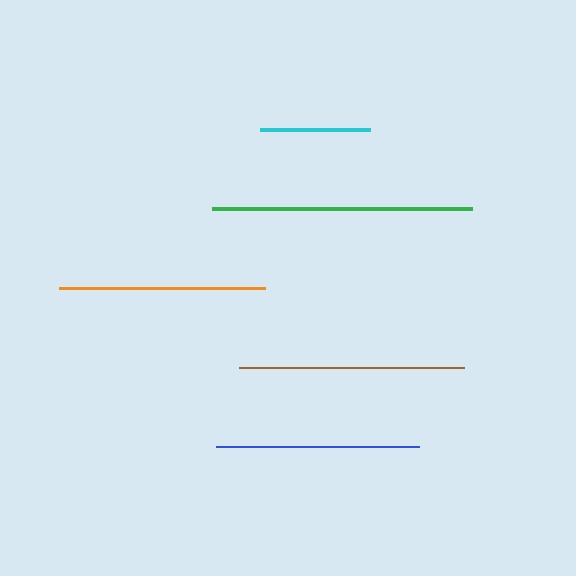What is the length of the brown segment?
The brown segment is approximately 225 pixels long.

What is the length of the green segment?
The green segment is approximately 260 pixels long.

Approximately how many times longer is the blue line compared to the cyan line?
The blue line is approximately 1.8 times the length of the cyan line.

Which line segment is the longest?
The green line is the longest at approximately 260 pixels.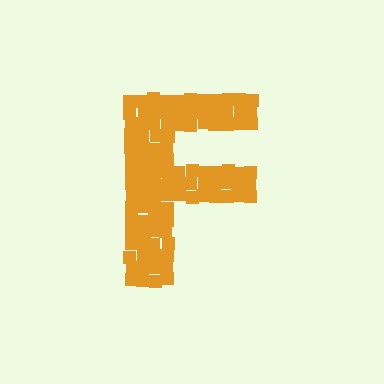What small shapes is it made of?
It is made of small squares.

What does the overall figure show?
The overall figure shows the letter F.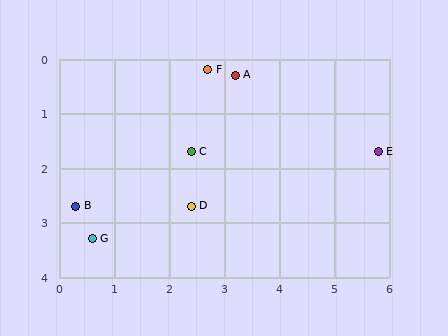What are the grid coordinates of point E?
Point E is at approximately (5.8, 1.7).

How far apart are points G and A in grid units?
Points G and A are about 4.0 grid units apart.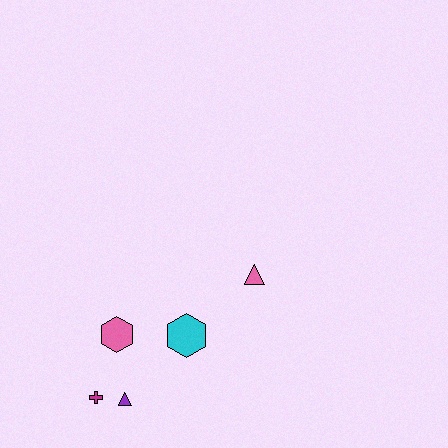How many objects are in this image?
There are 5 objects.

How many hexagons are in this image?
There are 2 hexagons.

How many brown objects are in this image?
There are no brown objects.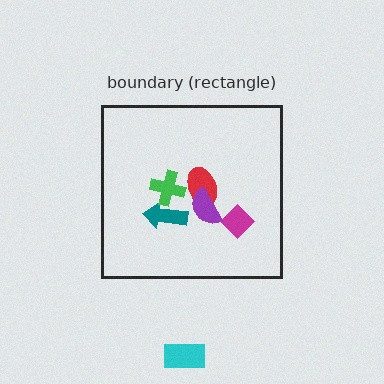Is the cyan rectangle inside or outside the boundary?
Outside.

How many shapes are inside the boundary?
5 inside, 1 outside.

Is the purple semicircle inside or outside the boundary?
Inside.